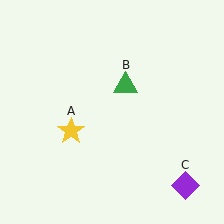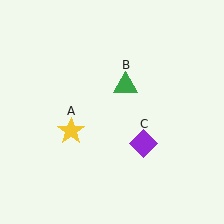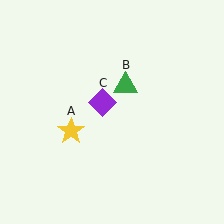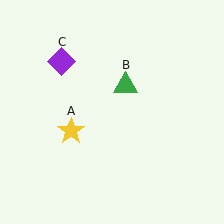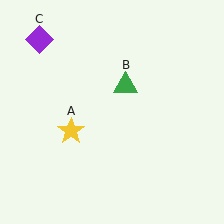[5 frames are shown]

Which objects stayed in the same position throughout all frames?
Yellow star (object A) and green triangle (object B) remained stationary.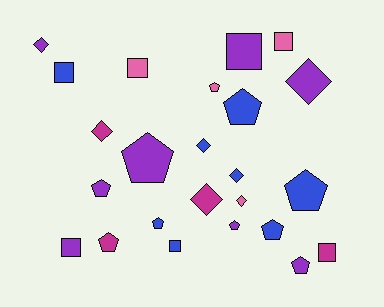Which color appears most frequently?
Blue, with 8 objects.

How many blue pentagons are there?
There are 4 blue pentagons.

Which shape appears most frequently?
Pentagon, with 10 objects.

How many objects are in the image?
There are 24 objects.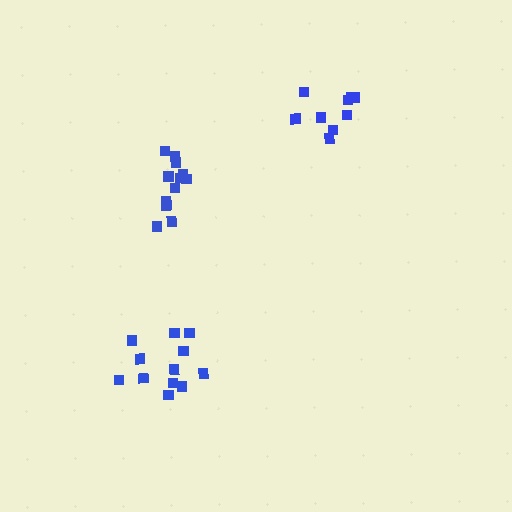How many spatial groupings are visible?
There are 3 spatial groupings.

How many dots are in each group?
Group 1: 13 dots, Group 2: 9 dots, Group 3: 12 dots (34 total).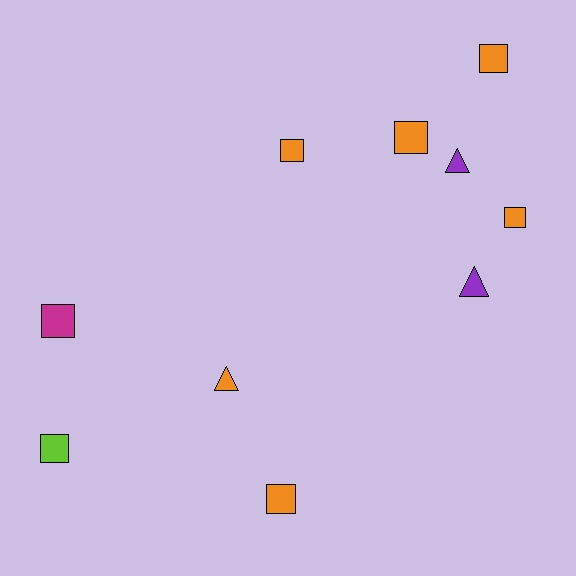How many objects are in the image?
There are 10 objects.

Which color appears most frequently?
Orange, with 6 objects.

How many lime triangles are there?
There are no lime triangles.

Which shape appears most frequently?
Square, with 7 objects.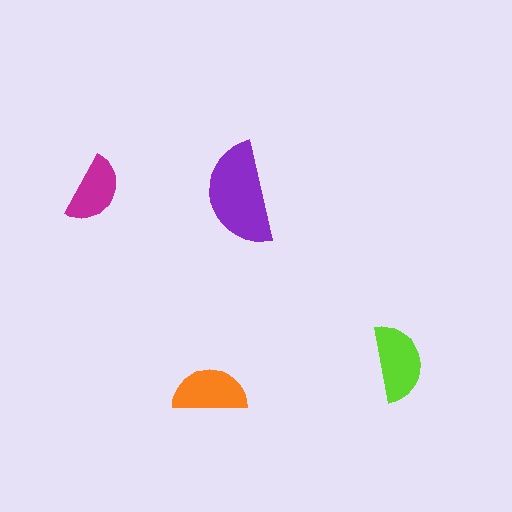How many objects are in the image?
There are 4 objects in the image.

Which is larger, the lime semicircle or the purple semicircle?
The purple one.